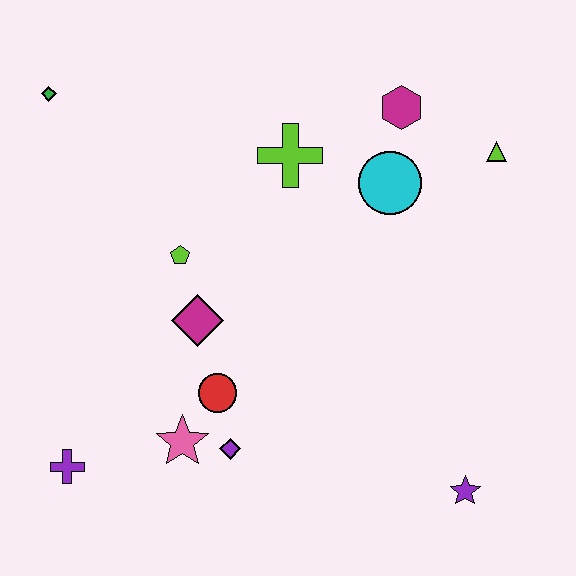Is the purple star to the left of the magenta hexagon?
No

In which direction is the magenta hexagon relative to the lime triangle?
The magenta hexagon is to the left of the lime triangle.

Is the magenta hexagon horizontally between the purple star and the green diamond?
Yes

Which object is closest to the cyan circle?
The magenta hexagon is closest to the cyan circle.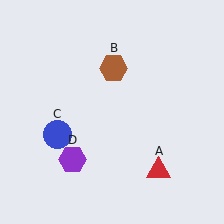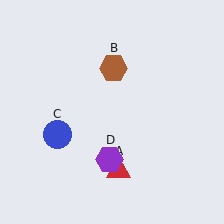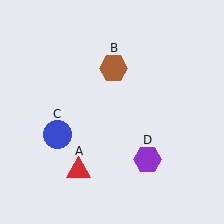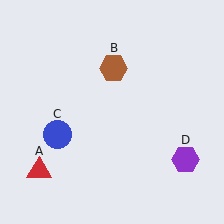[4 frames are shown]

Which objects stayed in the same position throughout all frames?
Brown hexagon (object B) and blue circle (object C) remained stationary.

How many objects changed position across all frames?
2 objects changed position: red triangle (object A), purple hexagon (object D).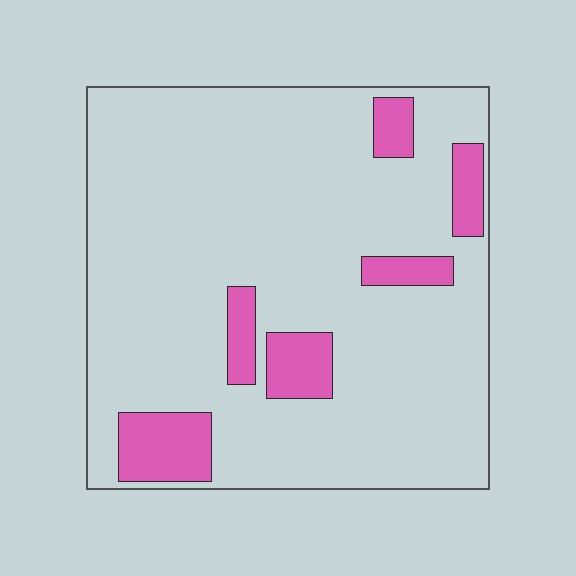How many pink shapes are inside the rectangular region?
6.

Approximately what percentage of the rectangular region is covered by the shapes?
Approximately 15%.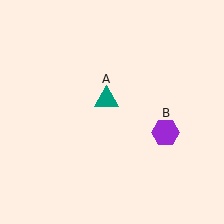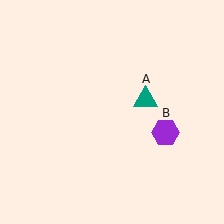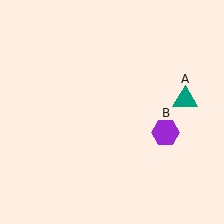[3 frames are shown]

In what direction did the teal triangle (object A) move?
The teal triangle (object A) moved right.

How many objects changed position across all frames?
1 object changed position: teal triangle (object A).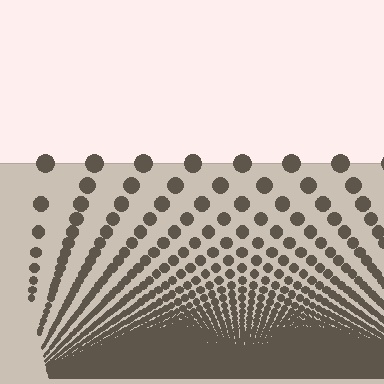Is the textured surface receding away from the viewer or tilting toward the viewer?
The surface appears to tilt toward the viewer. Texture elements get larger and sparser toward the top.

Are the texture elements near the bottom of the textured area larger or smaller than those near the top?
Smaller. The gradient is inverted — elements near the bottom are smaller and denser.